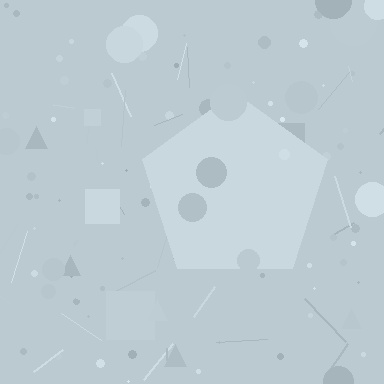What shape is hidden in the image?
A pentagon is hidden in the image.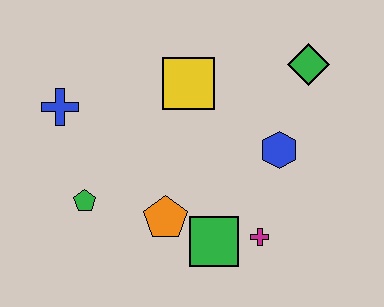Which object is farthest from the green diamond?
The green pentagon is farthest from the green diamond.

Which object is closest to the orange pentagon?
The green square is closest to the orange pentagon.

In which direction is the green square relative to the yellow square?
The green square is below the yellow square.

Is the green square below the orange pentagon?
Yes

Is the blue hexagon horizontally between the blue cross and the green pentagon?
No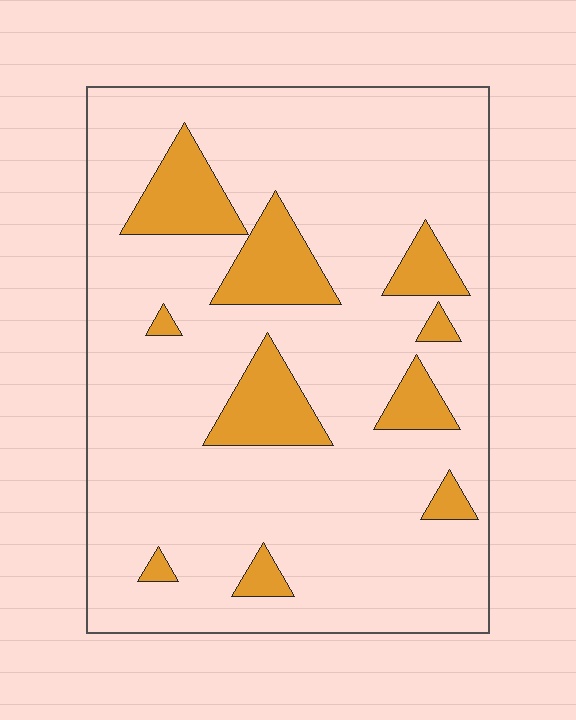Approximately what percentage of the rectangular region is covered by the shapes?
Approximately 15%.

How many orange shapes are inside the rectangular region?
10.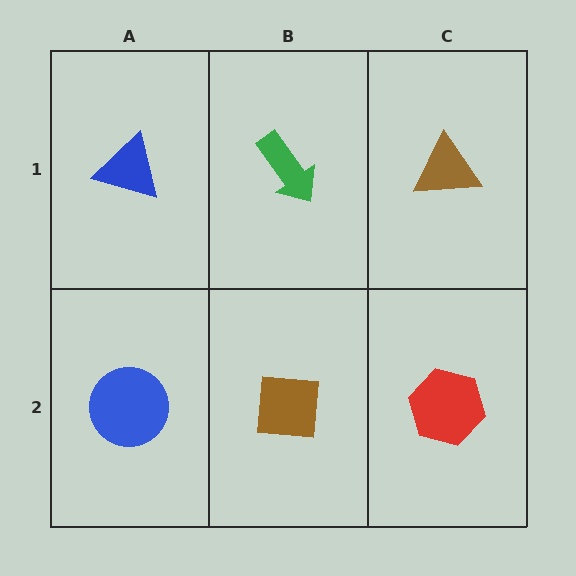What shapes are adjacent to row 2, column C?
A brown triangle (row 1, column C), a brown square (row 2, column B).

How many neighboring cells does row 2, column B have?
3.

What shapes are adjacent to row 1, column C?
A red hexagon (row 2, column C), a green arrow (row 1, column B).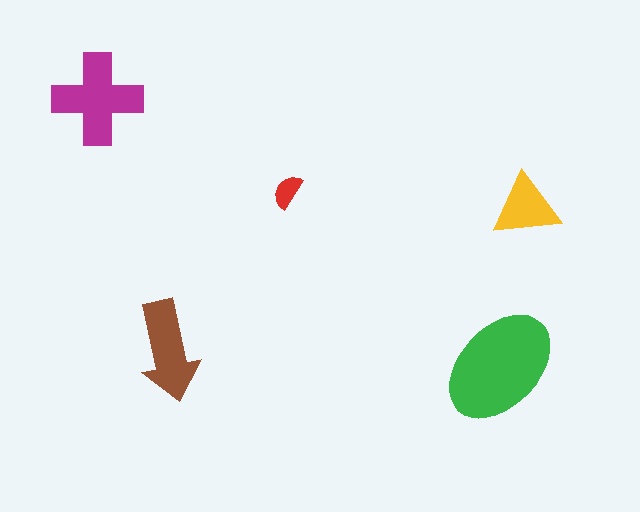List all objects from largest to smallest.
The green ellipse, the magenta cross, the brown arrow, the yellow triangle, the red semicircle.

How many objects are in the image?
There are 5 objects in the image.